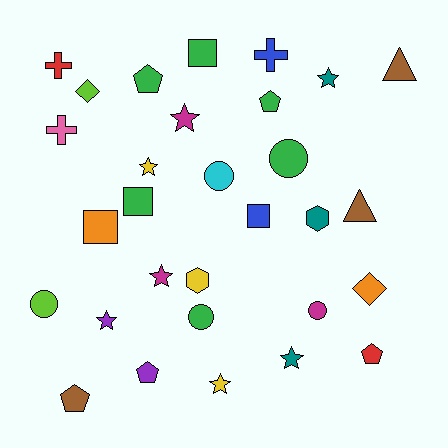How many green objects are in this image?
There are 6 green objects.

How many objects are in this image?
There are 30 objects.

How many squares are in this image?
There are 4 squares.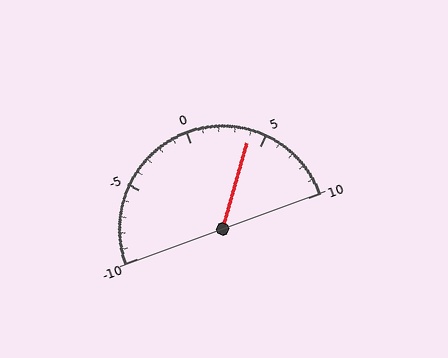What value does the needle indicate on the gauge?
The needle indicates approximately 4.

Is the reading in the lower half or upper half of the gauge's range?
The reading is in the upper half of the range (-10 to 10).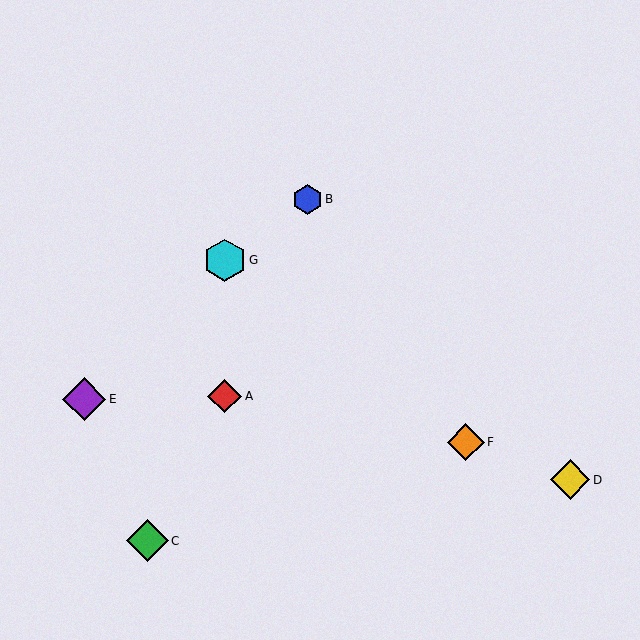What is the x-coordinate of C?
Object C is at x≈148.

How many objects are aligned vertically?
2 objects (A, G) are aligned vertically.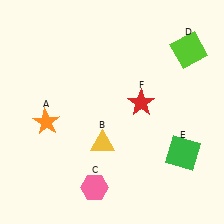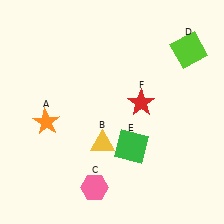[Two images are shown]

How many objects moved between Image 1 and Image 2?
1 object moved between the two images.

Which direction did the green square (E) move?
The green square (E) moved left.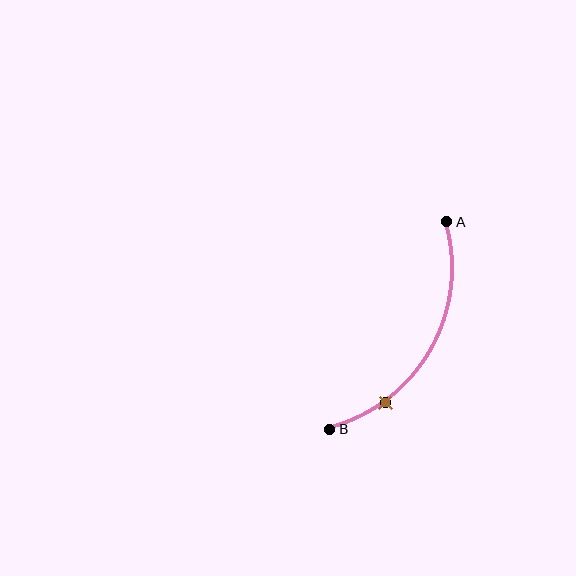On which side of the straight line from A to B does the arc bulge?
The arc bulges to the right of the straight line connecting A and B.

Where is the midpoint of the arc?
The arc midpoint is the point on the curve farthest from the straight line joining A and B. It sits to the right of that line.